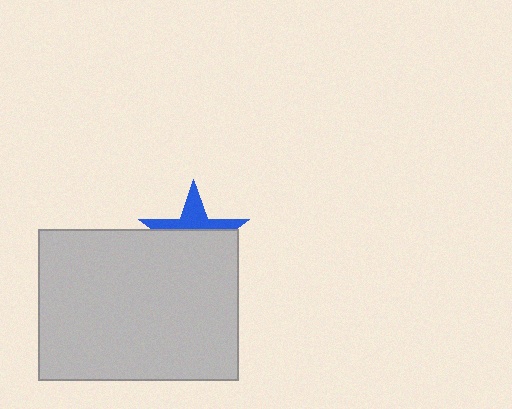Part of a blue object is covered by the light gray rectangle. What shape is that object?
It is a star.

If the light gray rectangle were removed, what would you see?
You would see the complete blue star.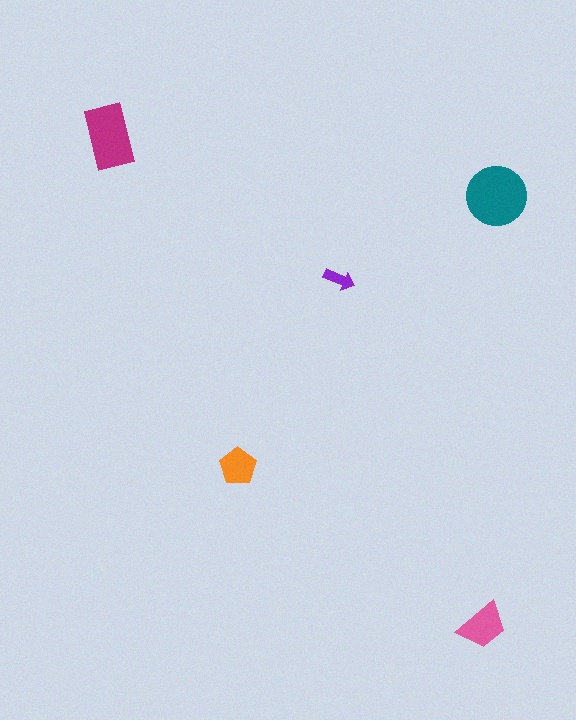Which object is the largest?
The teal circle.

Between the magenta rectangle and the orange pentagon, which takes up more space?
The magenta rectangle.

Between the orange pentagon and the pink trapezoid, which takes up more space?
The pink trapezoid.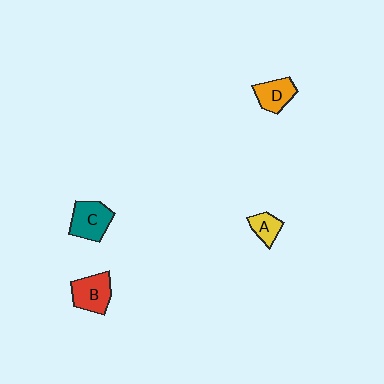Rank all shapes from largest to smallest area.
From largest to smallest: C (teal), B (red), D (orange), A (yellow).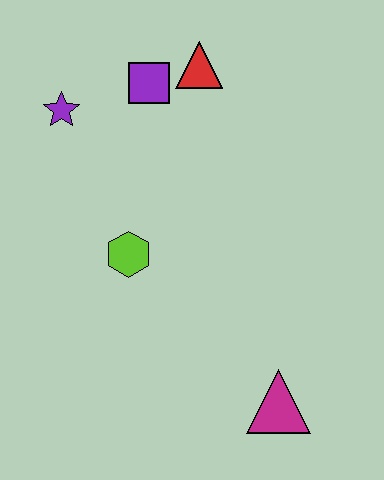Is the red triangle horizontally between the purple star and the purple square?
No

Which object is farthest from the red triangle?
The magenta triangle is farthest from the red triangle.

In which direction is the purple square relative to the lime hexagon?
The purple square is above the lime hexagon.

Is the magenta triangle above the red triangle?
No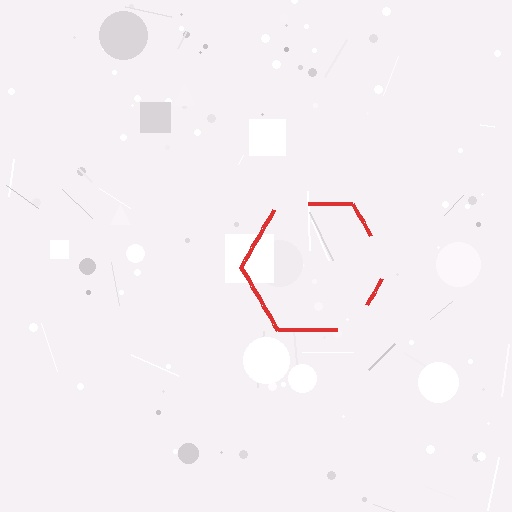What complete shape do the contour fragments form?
The contour fragments form a hexagon.